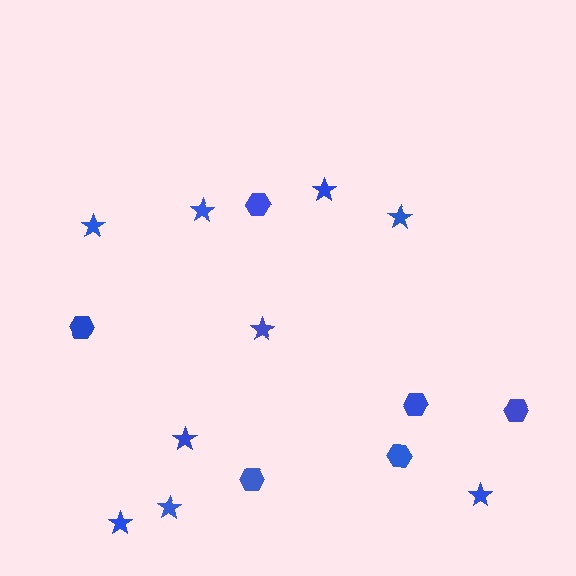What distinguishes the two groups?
There are 2 groups: one group of stars (9) and one group of hexagons (6).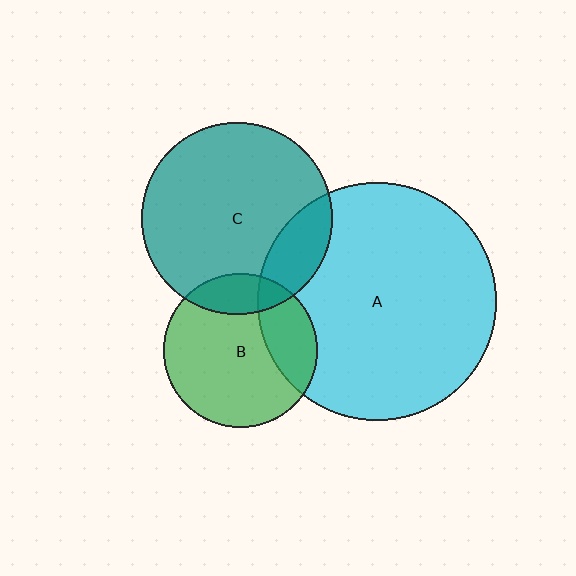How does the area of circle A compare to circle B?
Approximately 2.4 times.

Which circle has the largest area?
Circle A (cyan).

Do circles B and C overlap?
Yes.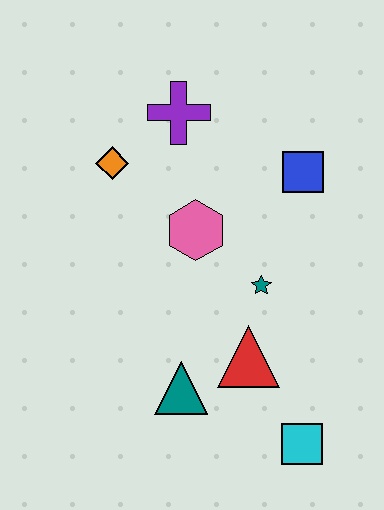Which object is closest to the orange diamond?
The purple cross is closest to the orange diamond.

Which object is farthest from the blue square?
The cyan square is farthest from the blue square.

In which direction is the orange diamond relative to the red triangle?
The orange diamond is above the red triangle.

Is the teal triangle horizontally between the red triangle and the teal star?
No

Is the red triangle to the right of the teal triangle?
Yes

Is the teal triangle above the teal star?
No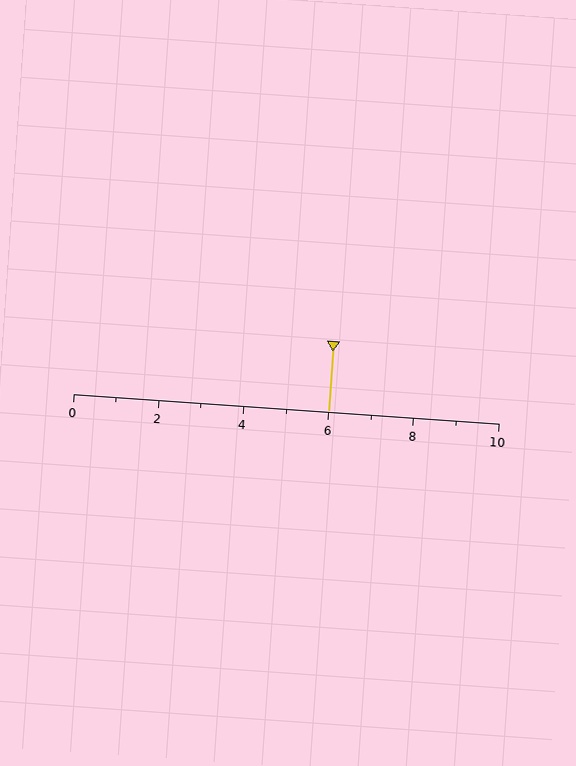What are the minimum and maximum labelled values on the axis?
The axis runs from 0 to 10.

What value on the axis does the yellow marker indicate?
The marker indicates approximately 6.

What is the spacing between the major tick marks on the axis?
The major ticks are spaced 2 apart.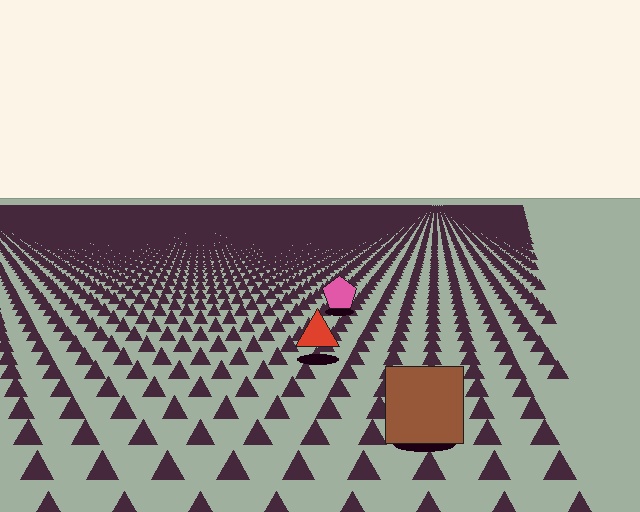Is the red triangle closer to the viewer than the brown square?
No. The brown square is closer — you can tell from the texture gradient: the ground texture is coarser near it.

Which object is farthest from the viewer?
The pink pentagon is farthest from the viewer. It appears smaller and the ground texture around it is denser.